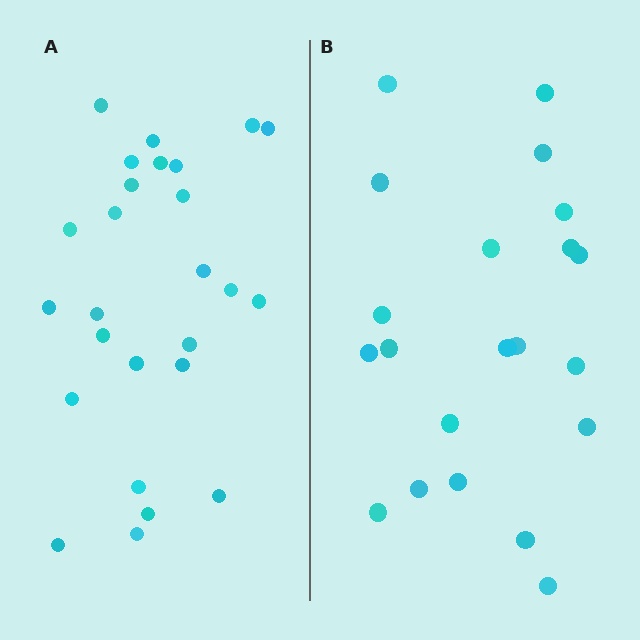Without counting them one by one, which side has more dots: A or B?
Region A (the left region) has more dots.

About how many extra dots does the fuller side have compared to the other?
Region A has about 5 more dots than region B.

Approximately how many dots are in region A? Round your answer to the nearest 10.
About 30 dots. (The exact count is 26, which rounds to 30.)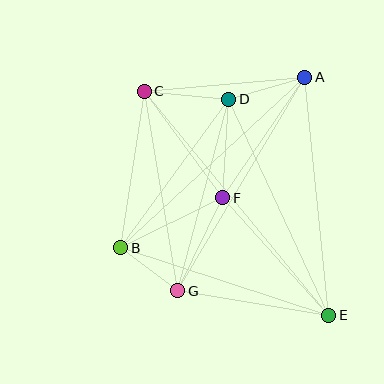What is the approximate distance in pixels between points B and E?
The distance between B and E is approximately 219 pixels.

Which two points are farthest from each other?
Points C and E are farthest from each other.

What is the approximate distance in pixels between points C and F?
The distance between C and F is approximately 132 pixels.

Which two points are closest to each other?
Points B and G are closest to each other.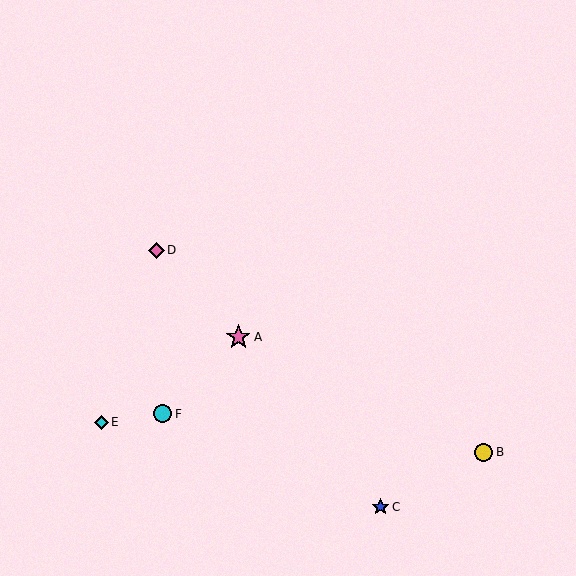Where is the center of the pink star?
The center of the pink star is at (238, 337).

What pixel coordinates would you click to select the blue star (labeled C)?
Click at (380, 507) to select the blue star C.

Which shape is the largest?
The pink star (labeled A) is the largest.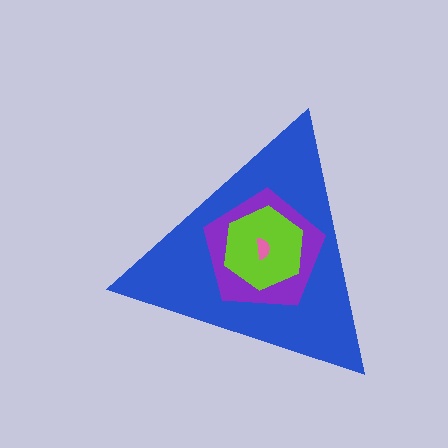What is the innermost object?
The pink semicircle.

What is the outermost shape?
The blue triangle.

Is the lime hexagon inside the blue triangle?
Yes.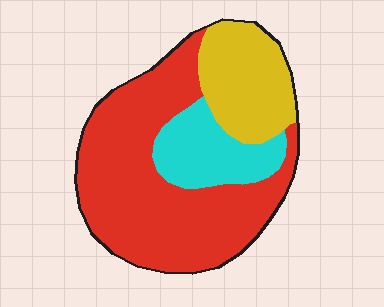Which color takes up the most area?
Red, at roughly 60%.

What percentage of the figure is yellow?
Yellow takes up less than a quarter of the figure.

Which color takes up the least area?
Cyan, at roughly 15%.